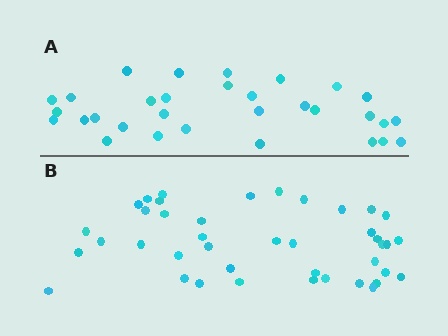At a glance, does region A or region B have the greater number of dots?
Region B (the bottom region) has more dots.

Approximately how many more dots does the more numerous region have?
Region B has roughly 10 or so more dots than region A.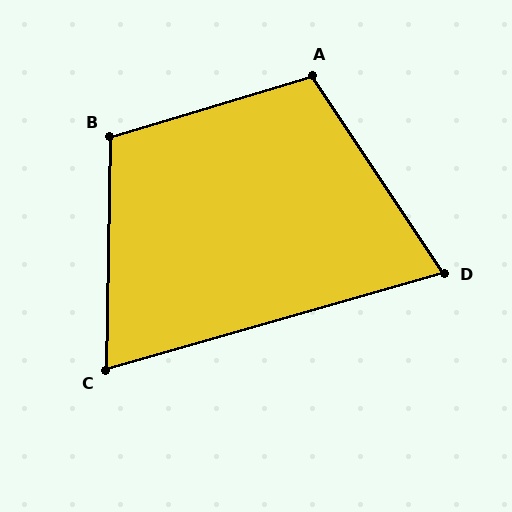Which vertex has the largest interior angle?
B, at approximately 108 degrees.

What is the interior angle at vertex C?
Approximately 73 degrees (acute).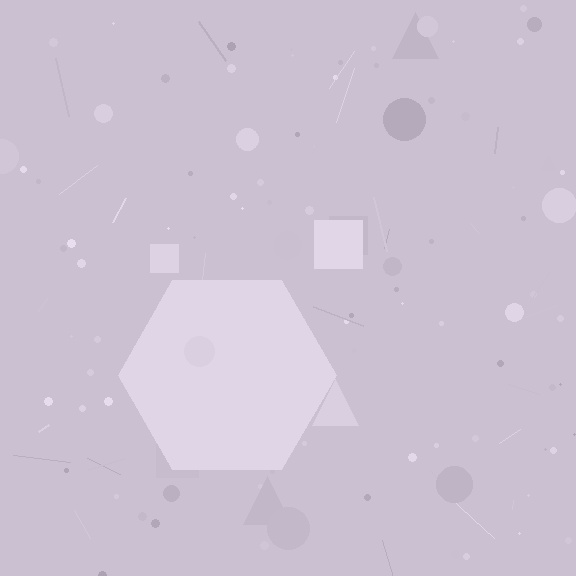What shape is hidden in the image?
A hexagon is hidden in the image.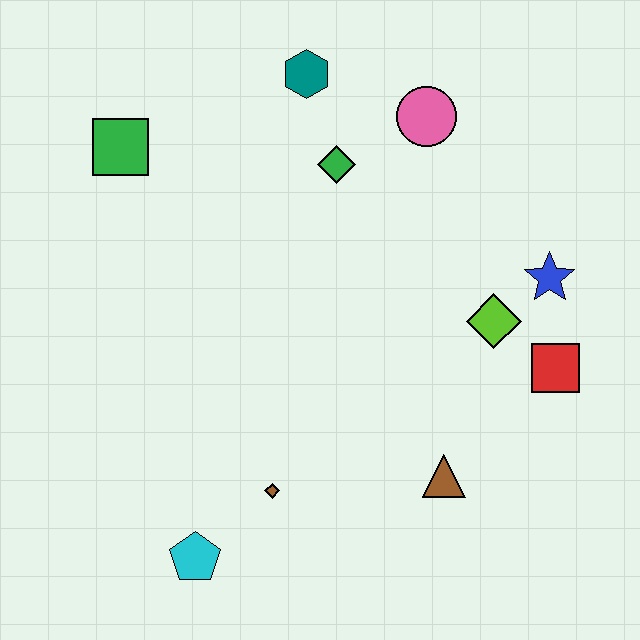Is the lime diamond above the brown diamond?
Yes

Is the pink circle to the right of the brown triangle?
No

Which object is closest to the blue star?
The lime diamond is closest to the blue star.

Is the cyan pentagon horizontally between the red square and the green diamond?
No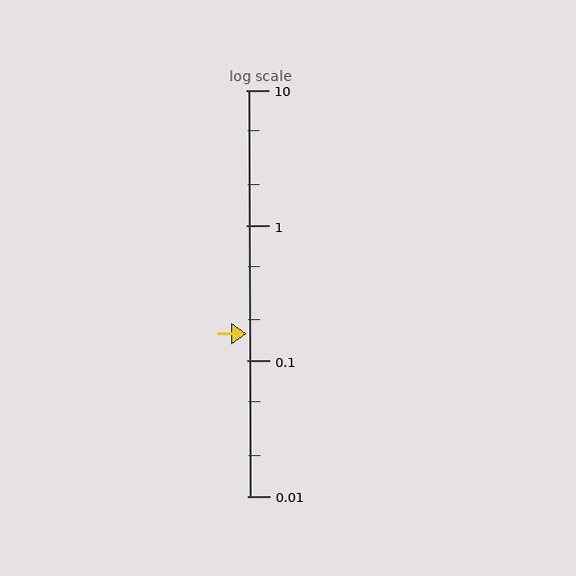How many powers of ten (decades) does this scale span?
The scale spans 3 decades, from 0.01 to 10.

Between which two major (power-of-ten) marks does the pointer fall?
The pointer is between 0.1 and 1.